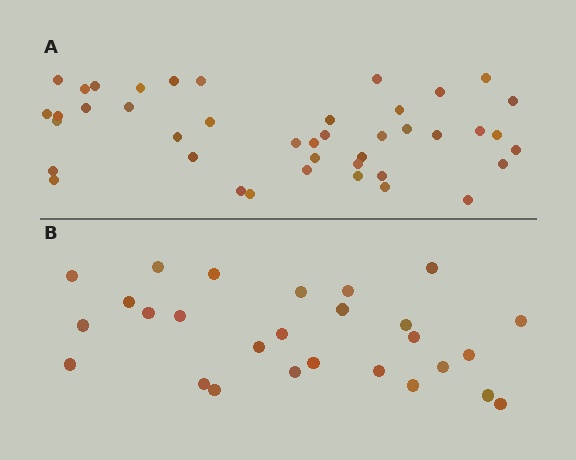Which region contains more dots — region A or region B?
Region A (the top region) has more dots.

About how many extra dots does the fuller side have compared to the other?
Region A has approximately 15 more dots than region B.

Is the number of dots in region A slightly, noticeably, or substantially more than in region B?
Region A has substantially more. The ratio is roughly 1.6 to 1.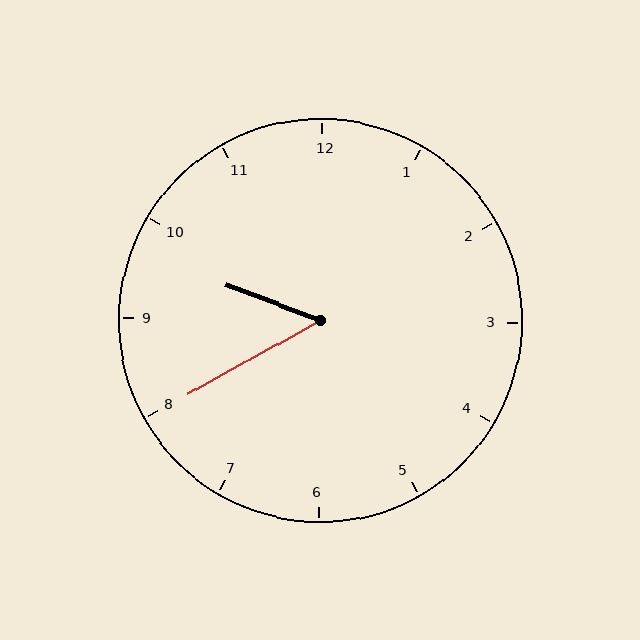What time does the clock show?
9:40.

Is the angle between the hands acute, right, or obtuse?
It is acute.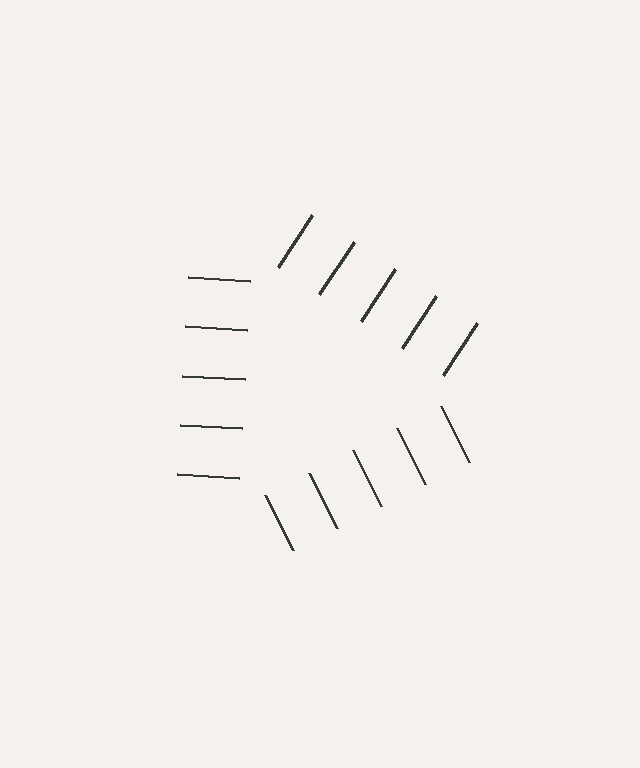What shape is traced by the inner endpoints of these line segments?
An illusory triangle — the line segments terminate on its edges but no continuous stroke is drawn.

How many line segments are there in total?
15 — 5 along each of the 3 edges.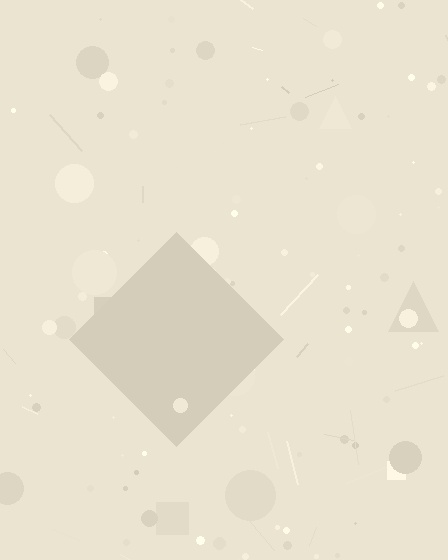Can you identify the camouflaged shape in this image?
The camouflaged shape is a diamond.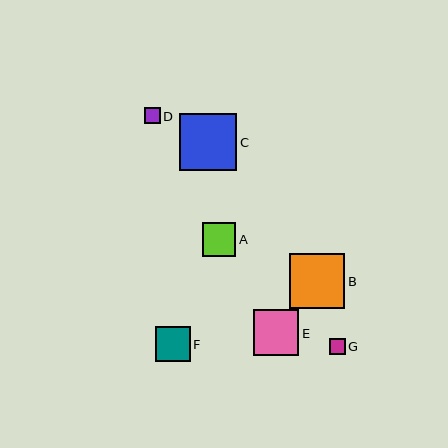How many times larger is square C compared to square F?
Square C is approximately 1.7 times the size of square F.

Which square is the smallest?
Square G is the smallest with a size of approximately 15 pixels.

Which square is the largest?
Square C is the largest with a size of approximately 58 pixels.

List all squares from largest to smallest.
From largest to smallest: C, B, E, F, A, D, G.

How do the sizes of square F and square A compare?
Square F and square A are approximately the same size.